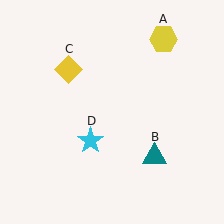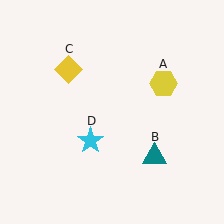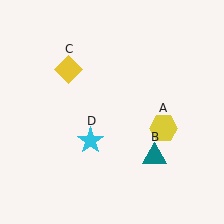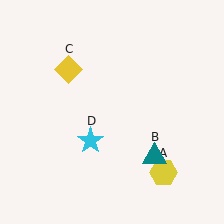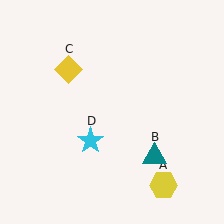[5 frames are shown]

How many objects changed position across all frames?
1 object changed position: yellow hexagon (object A).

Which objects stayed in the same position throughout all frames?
Teal triangle (object B) and yellow diamond (object C) and cyan star (object D) remained stationary.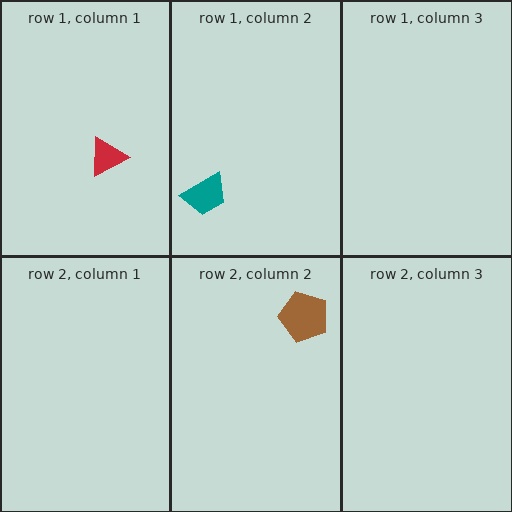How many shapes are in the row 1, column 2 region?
1.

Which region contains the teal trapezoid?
The row 1, column 2 region.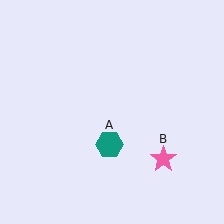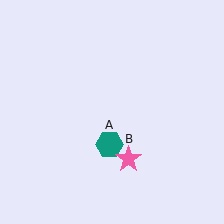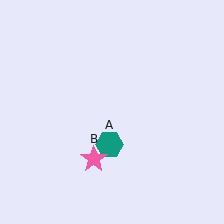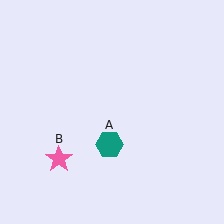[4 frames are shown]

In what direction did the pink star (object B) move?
The pink star (object B) moved left.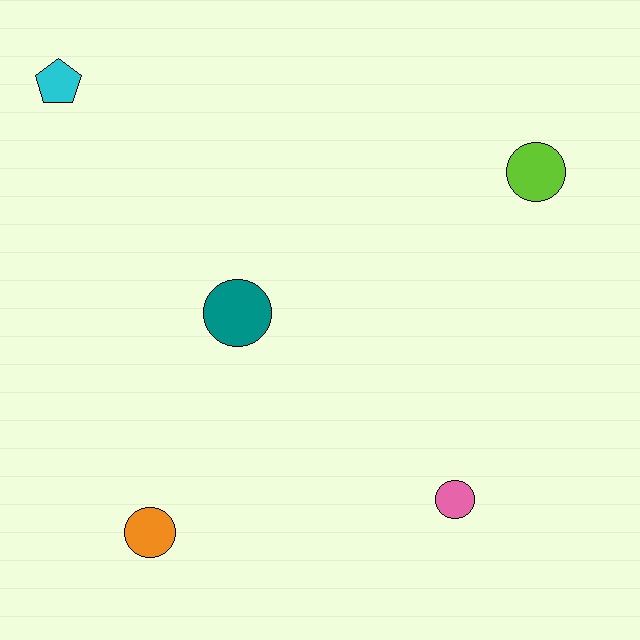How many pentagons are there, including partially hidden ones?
There is 1 pentagon.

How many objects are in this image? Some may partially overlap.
There are 5 objects.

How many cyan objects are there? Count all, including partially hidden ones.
There is 1 cyan object.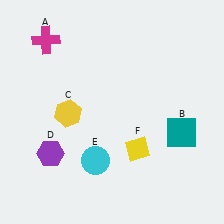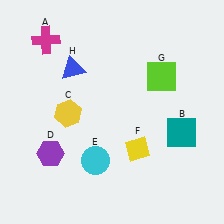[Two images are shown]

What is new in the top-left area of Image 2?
A blue triangle (H) was added in the top-left area of Image 2.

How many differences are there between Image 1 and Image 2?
There are 2 differences between the two images.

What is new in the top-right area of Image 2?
A lime square (G) was added in the top-right area of Image 2.